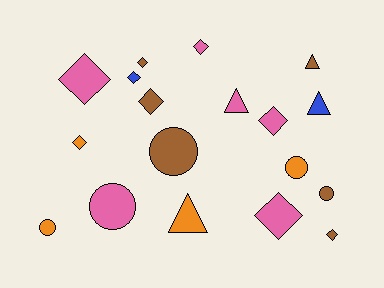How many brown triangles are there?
There is 1 brown triangle.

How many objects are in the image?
There are 18 objects.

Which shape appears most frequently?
Diamond, with 9 objects.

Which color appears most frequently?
Brown, with 6 objects.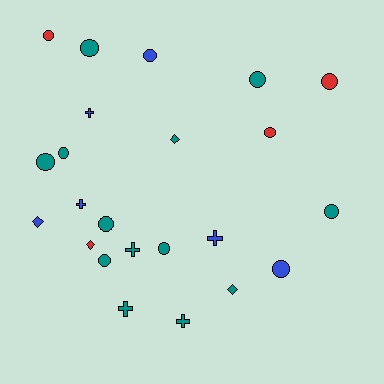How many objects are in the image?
There are 23 objects.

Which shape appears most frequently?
Circle, with 13 objects.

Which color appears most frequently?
Teal, with 13 objects.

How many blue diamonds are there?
There is 1 blue diamond.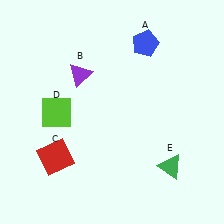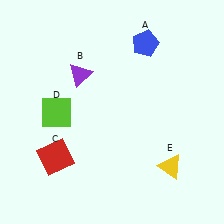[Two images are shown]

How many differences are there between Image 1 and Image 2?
There is 1 difference between the two images.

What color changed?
The triangle (E) changed from green in Image 1 to yellow in Image 2.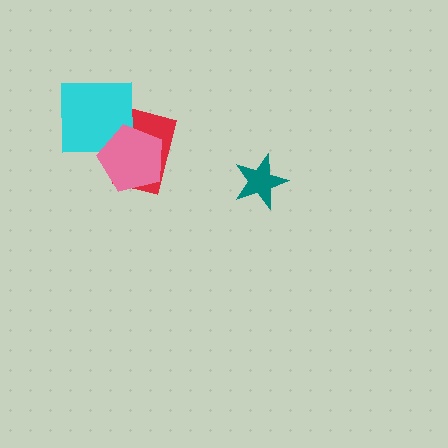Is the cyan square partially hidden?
Yes, it is partially covered by another shape.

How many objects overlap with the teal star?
0 objects overlap with the teal star.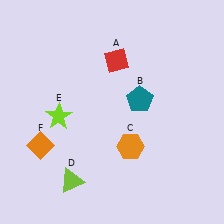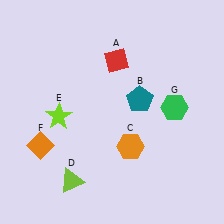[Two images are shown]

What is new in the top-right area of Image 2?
A green hexagon (G) was added in the top-right area of Image 2.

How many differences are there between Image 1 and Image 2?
There is 1 difference between the two images.